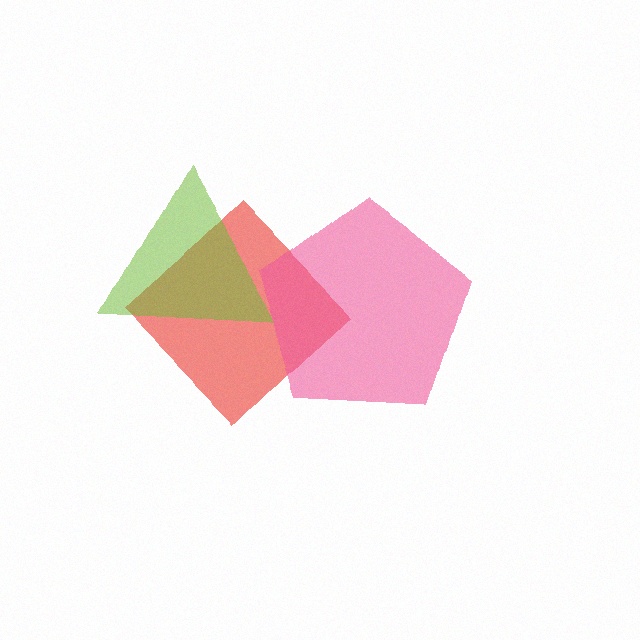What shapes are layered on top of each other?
The layered shapes are: a red diamond, a pink pentagon, a lime triangle.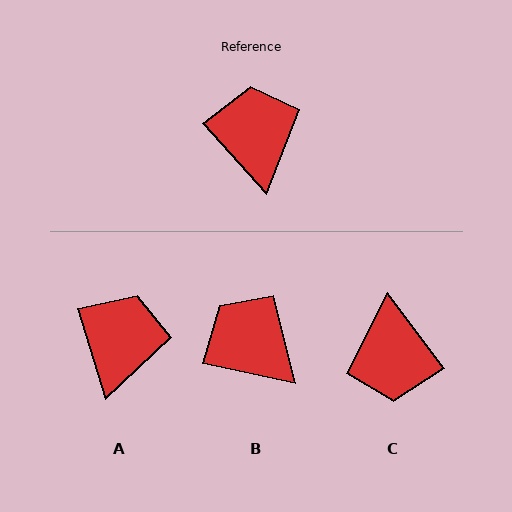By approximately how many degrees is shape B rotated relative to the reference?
Approximately 35 degrees counter-clockwise.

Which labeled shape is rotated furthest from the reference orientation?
C, about 175 degrees away.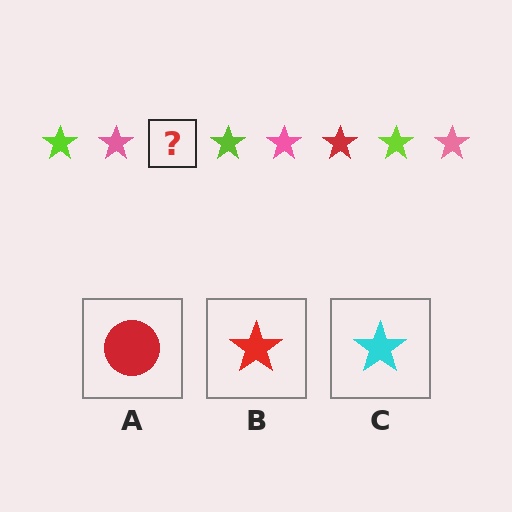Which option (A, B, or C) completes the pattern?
B.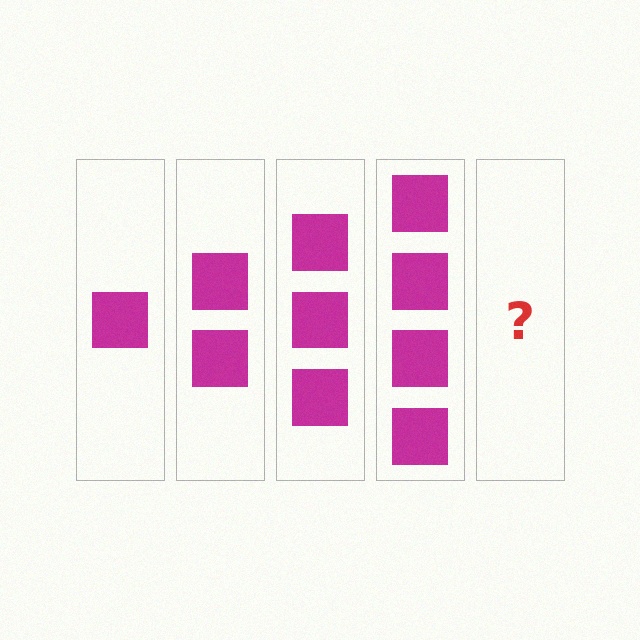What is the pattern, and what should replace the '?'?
The pattern is that each step adds one more square. The '?' should be 5 squares.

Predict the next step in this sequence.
The next step is 5 squares.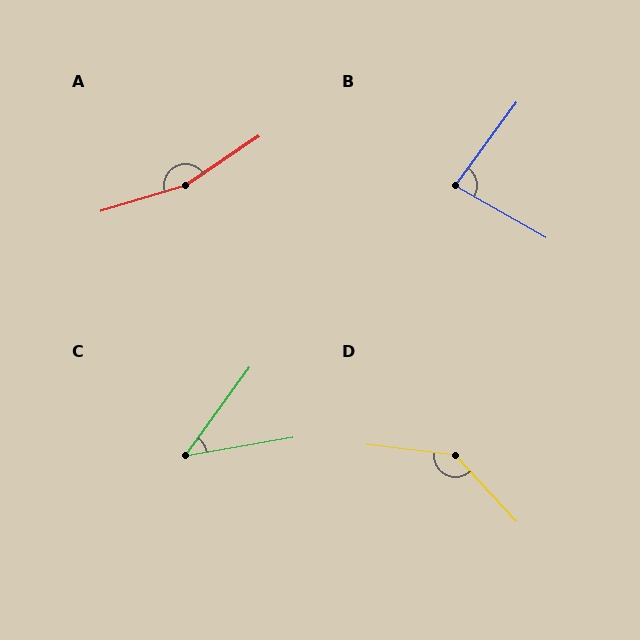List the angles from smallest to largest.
C (44°), B (83°), D (140°), A (163°).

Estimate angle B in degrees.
Approximately 83 degrees.